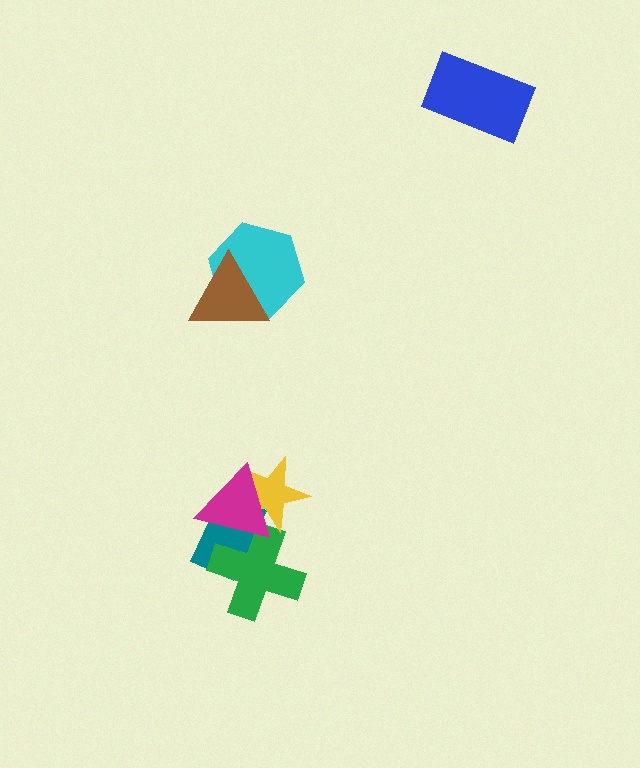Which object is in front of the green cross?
The magenta triangle is in front of the green cross.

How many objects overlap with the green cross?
2 objects overlap with the green cross.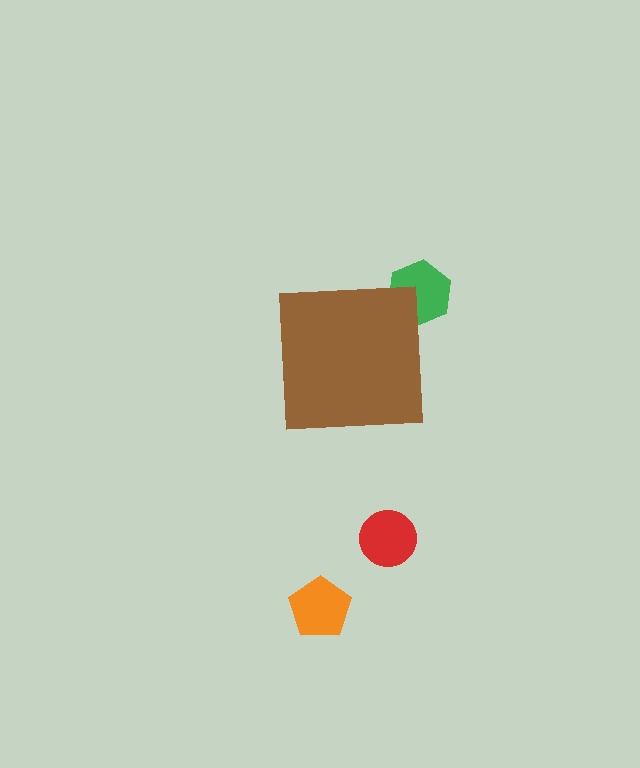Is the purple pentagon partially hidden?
Yes, the purple pentagon is partially hidden behind the brown square.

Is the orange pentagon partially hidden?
No, the orange pentagon is fully visible.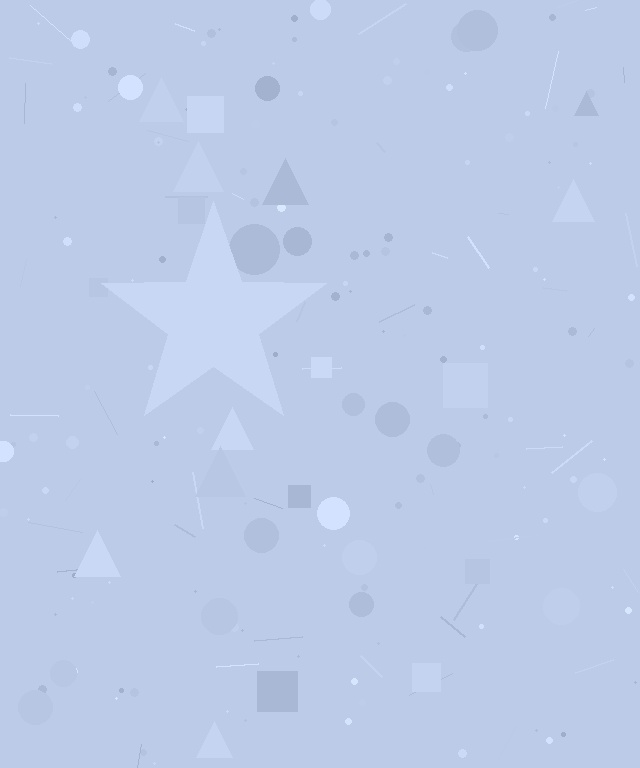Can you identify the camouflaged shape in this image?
The camouflaged shape is a star.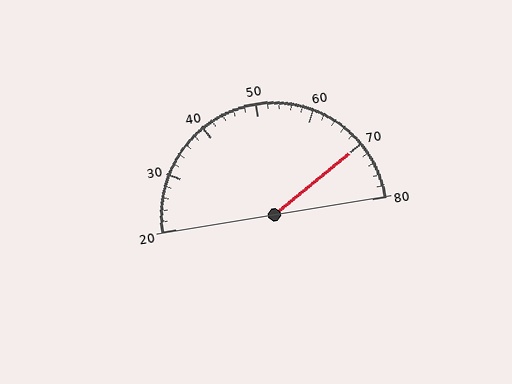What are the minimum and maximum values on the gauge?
The gauge ranges from 20 to 80.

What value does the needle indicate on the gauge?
The needle indicates approximately 70.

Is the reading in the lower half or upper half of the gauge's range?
The reading is in the upper half of the range (20 to 80).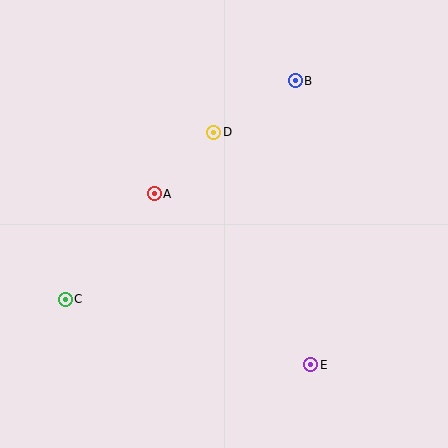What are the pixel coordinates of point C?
Point C is at (65, 299).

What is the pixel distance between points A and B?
The distance between A and B is 181 pixels.